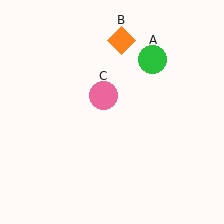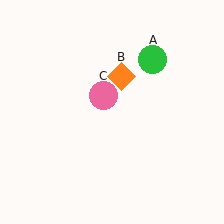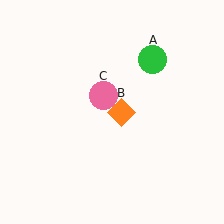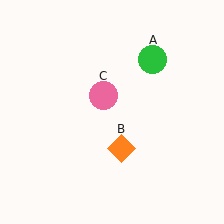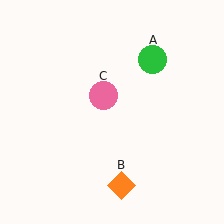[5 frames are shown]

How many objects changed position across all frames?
1 object changed position: orange diamond (object B).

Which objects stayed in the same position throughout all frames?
Green circle (object A) and pink circle (object C) remained stationary.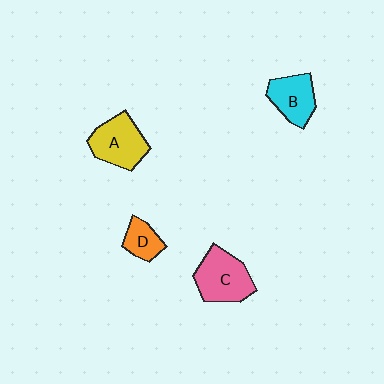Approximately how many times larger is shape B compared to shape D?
Approximately 1.6 times.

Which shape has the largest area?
Shape C (pink).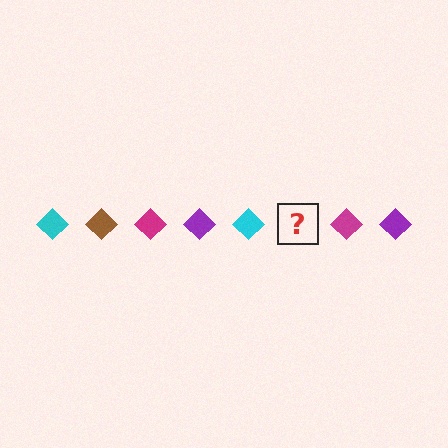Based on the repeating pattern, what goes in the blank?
The blank should be a brown diamond.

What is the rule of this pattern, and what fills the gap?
The rule is that the pattern cycles through cyan, brown, magenta, purple diamonds. The gap should be filled with a brown diamond.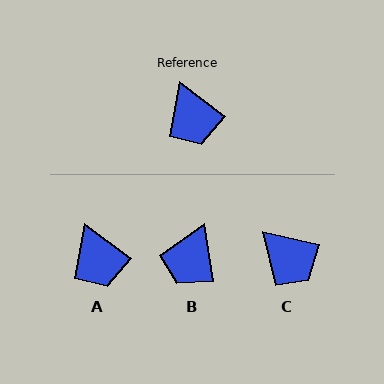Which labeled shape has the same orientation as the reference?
A.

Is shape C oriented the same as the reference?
No, it is off by about 23 degrees.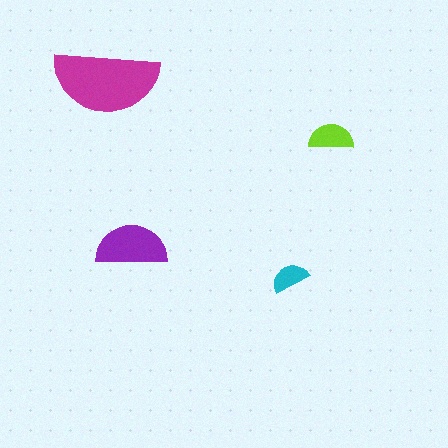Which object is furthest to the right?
The lime semicircle is rightmost.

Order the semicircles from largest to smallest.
the magenta one, the purple one, the lime one, the cyan one.